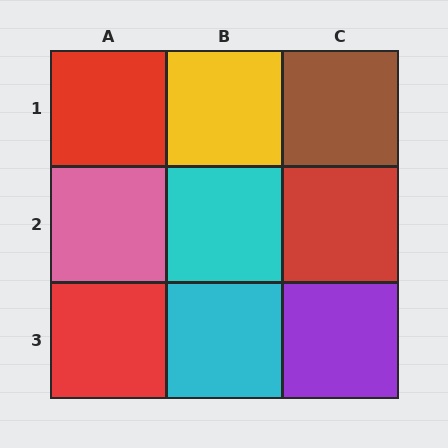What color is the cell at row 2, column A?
Pink.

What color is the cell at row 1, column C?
Brown.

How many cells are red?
3 cells are red.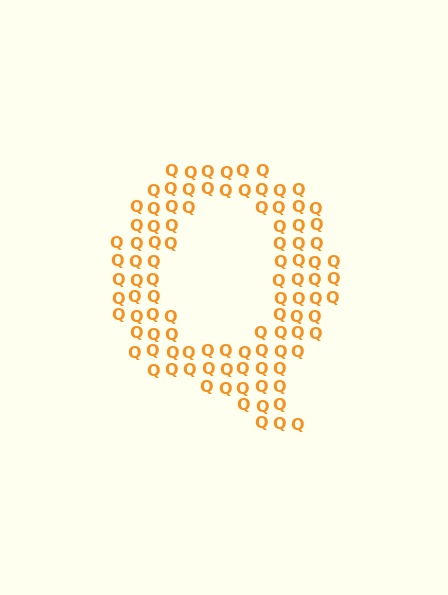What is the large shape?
The large shape is the letter Q.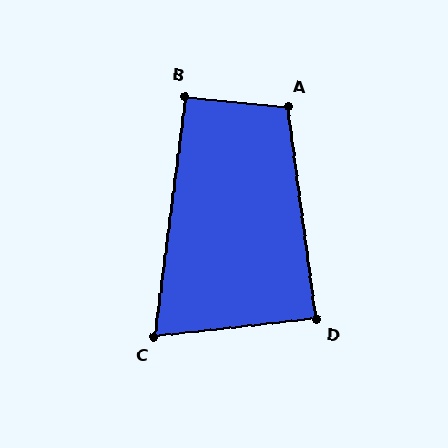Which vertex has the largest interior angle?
A, at approximately 104 degrees.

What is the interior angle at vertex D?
Approximately 89 degrees (approximately right).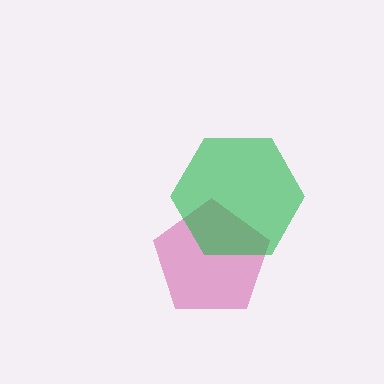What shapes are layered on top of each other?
The layered shapes are: a magenta pentagon, a green hexagon.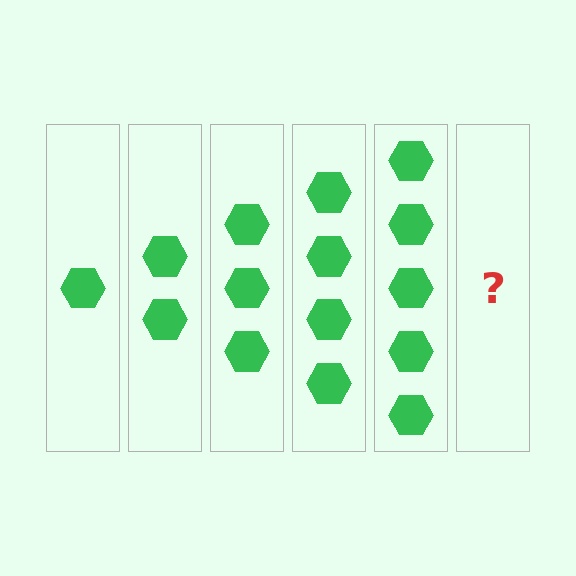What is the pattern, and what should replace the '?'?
The pattern is that each step adds one more hexagon. The '?' should be 6 hexagons.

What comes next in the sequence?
The next element should be 6 hexagons.